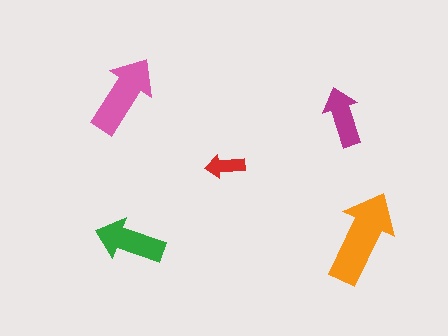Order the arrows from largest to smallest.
the orange one, the pink one, the green one, the magenta one, the red one.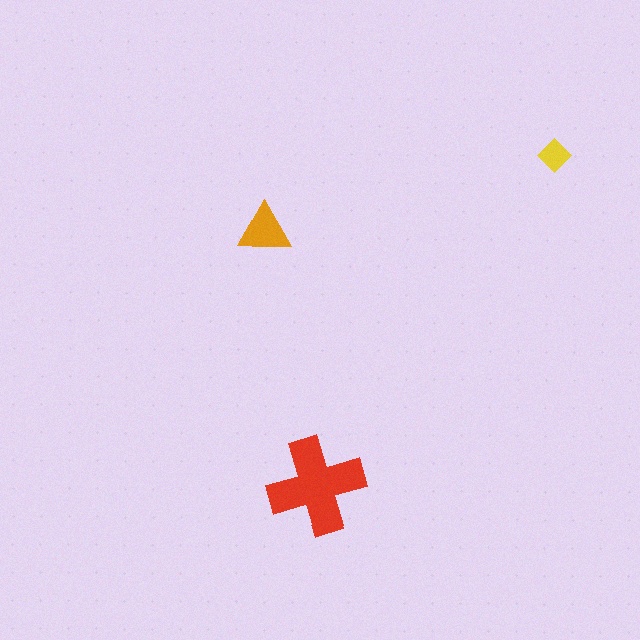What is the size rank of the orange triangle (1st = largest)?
2nd.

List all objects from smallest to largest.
The yellow diamond, the orange triangle, the red cross.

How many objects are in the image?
There are 3 objects in the image.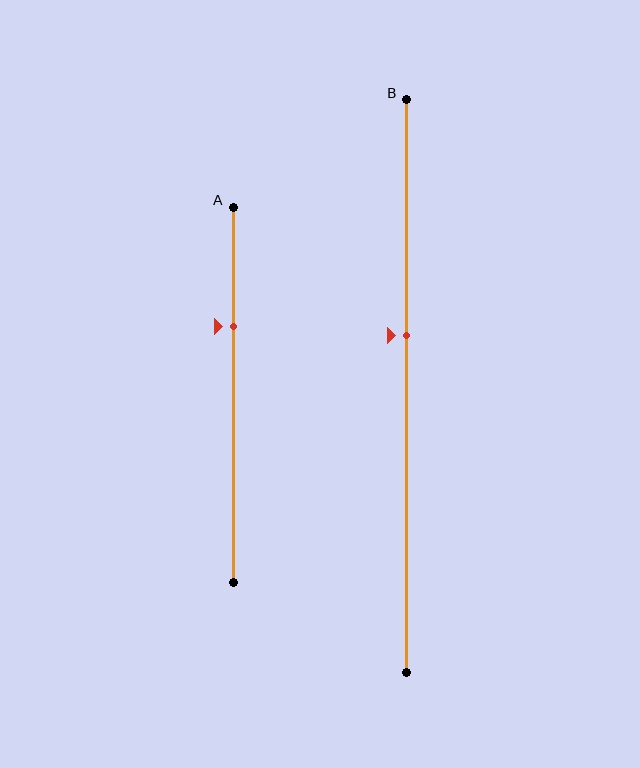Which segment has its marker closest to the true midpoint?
Segment B has its marker closest to the true midpoint.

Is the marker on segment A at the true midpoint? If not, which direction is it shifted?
No, the marker on segment A is shifted upward by about 18% of the segment length.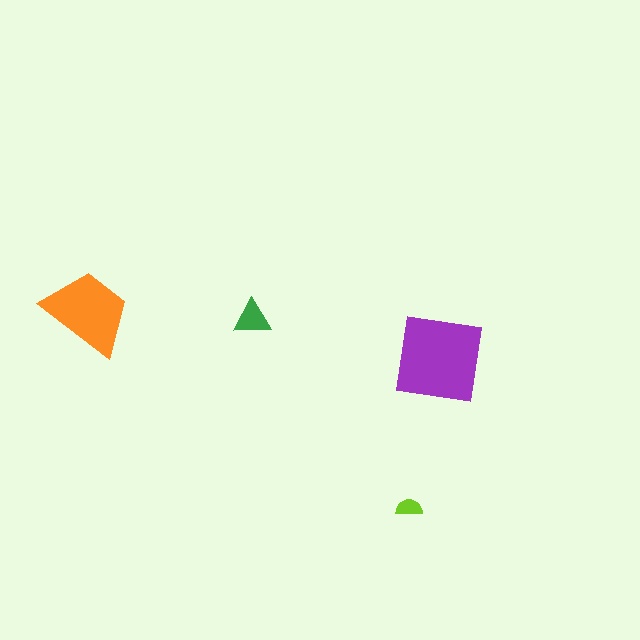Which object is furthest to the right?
The purple square is rightmost.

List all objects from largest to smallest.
The purple square, the orange trapezoid, the green triangle, the lime semicircle.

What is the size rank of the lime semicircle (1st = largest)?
4th.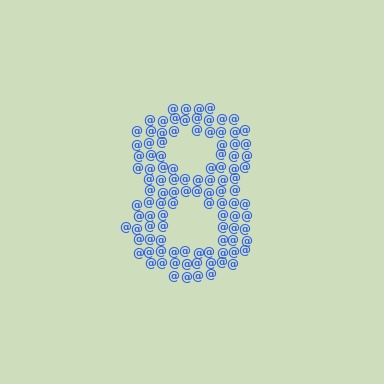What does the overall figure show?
The overall figure shows the digit 8.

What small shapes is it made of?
It is made of small at signs.